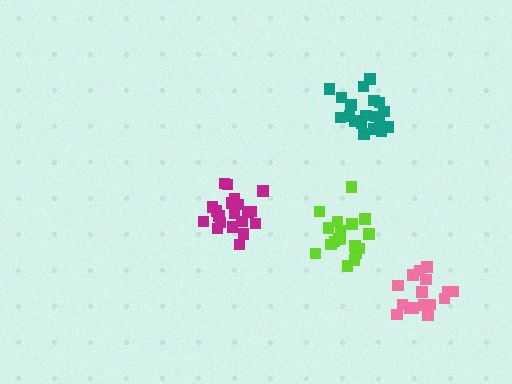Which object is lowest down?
The pink cluster is bottommost.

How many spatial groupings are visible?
There are 4 spatial groupings.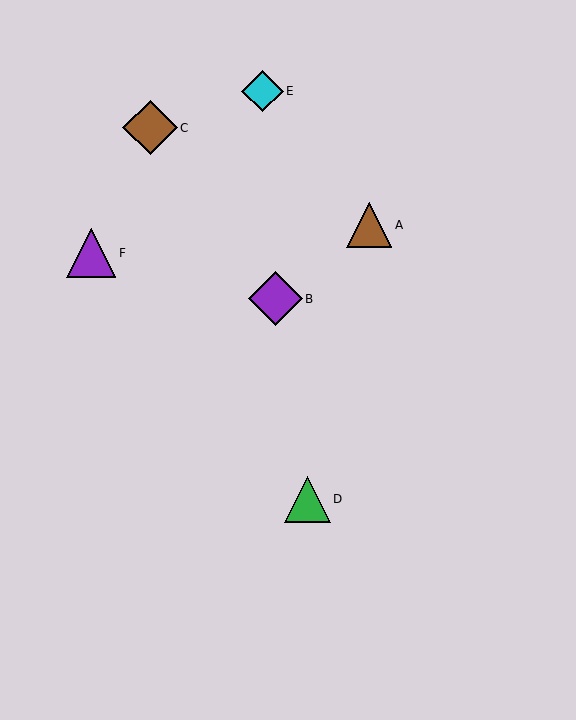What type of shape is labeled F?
Shape F is a purple triangle.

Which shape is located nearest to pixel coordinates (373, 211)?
The brown triangle (labeled A) at (369, 225) is nearest to that location.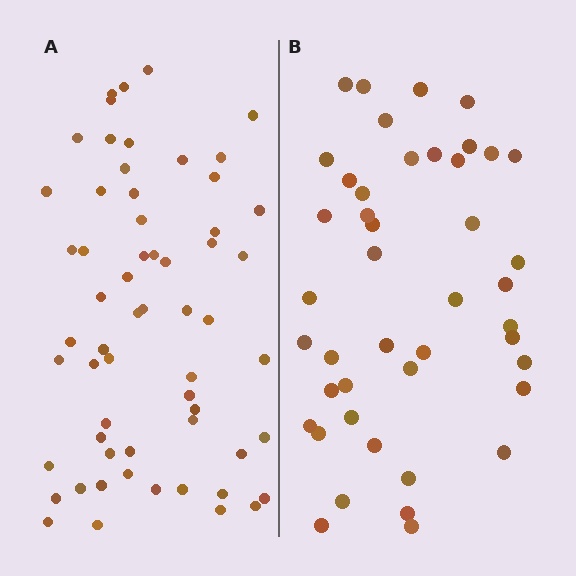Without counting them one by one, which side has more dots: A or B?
Region A (the left region) has more dots.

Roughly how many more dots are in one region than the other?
Region A has approximately 15 more dots than region B.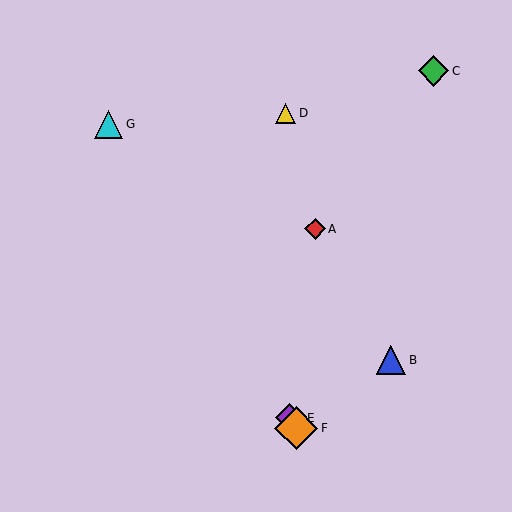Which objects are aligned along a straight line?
Objects E, F, G are aligned along a straight line.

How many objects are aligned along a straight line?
3 objects (E, F, G) are aligned along a straight line.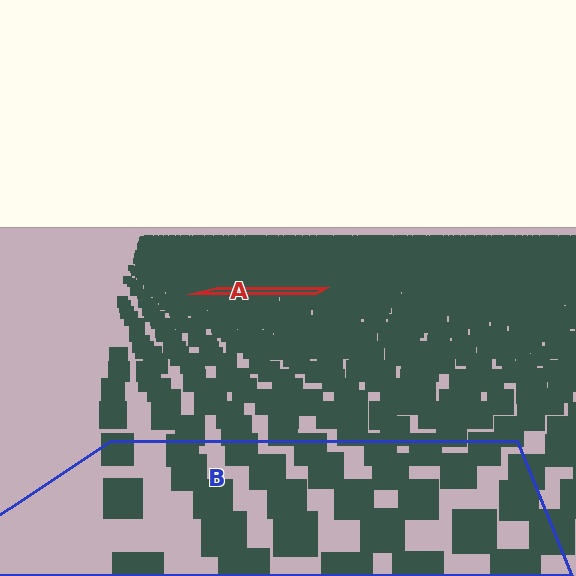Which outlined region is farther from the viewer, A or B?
Region A is farther from the viewer — the texture elements inside it appear smaller and more densely packed.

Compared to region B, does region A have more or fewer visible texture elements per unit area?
Region A has more texture elements per unit area — they are packed more densely because it is farther away.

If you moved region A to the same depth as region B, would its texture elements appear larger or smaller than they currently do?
They would appear larger. At a closer depth, the same texture elements are projected at a bigger on-screen size.